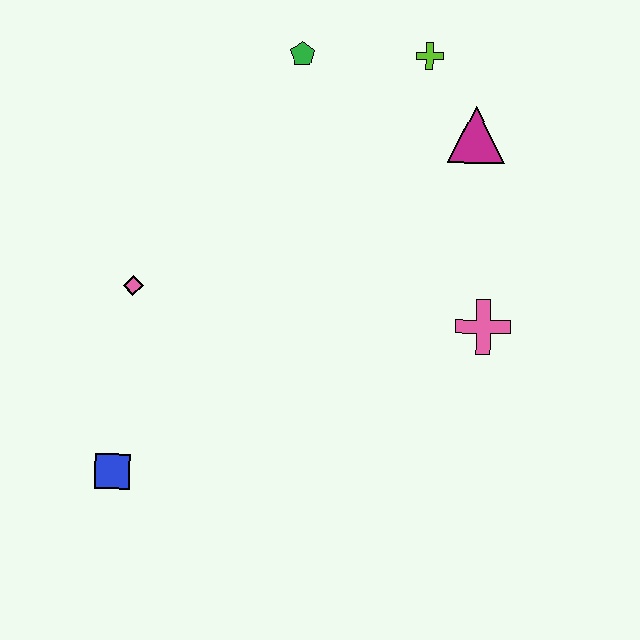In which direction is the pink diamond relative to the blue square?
The pink diamond is above the blue square.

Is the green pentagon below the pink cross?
No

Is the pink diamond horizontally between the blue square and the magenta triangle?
Yes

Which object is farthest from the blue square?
The lime cross is farthest from the blue square.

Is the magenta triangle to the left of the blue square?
No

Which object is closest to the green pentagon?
The lime cross is closest to the green pentagon.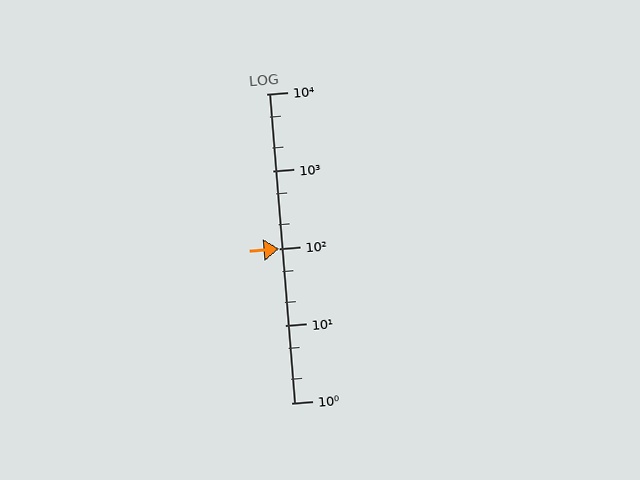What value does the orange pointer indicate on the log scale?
The pointer indicates approximately 100.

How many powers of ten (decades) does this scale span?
The scale spans 4 decades, from 1 to 10000.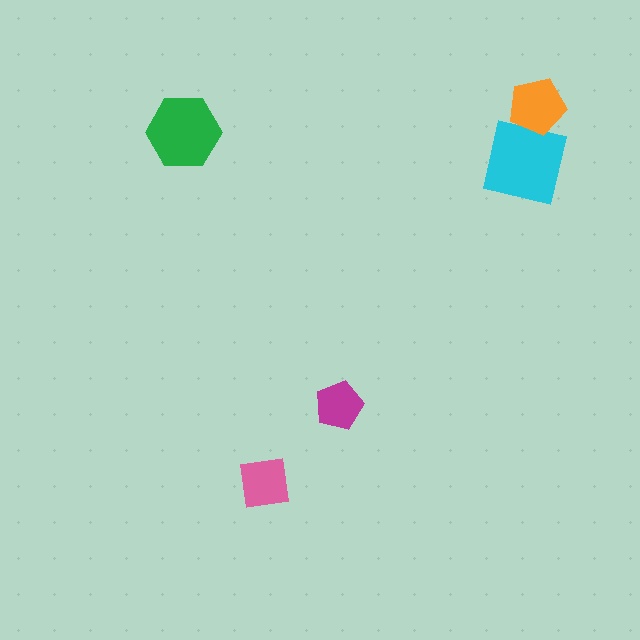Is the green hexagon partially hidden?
No, no other shape covers it.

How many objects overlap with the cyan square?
1 object overlaps with the cyan square.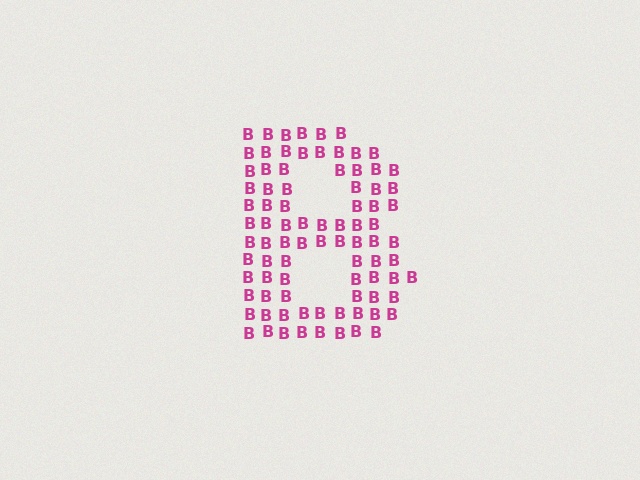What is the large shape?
The large shape is the letter B.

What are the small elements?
The small elements are letter B's.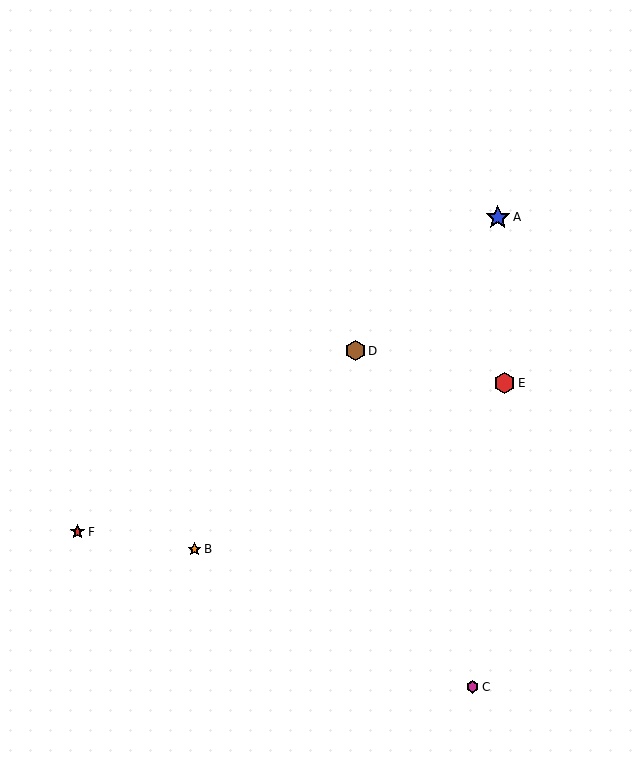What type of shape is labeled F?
Shape F is a red star.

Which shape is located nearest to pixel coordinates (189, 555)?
The orange star (labeled B) at (194, 549) is nearest to that location.